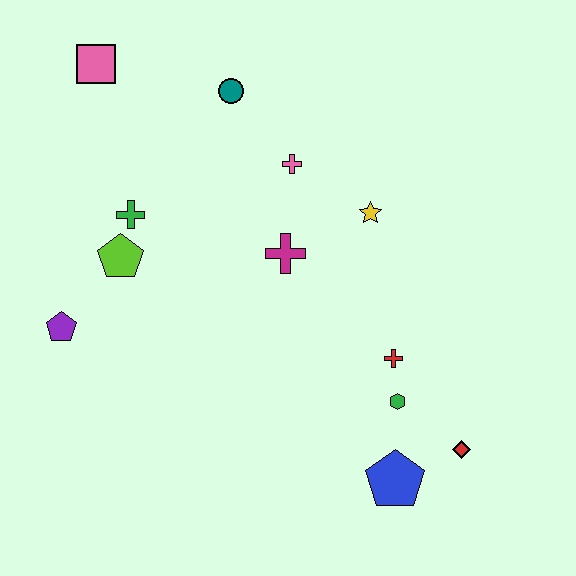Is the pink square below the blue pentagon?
No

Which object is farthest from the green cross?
The red diamond is farthest from the green cross.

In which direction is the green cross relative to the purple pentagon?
The green cross is above the purple pentagon.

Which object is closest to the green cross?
The lime pentagon is closest to the green cross.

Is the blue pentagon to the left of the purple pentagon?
No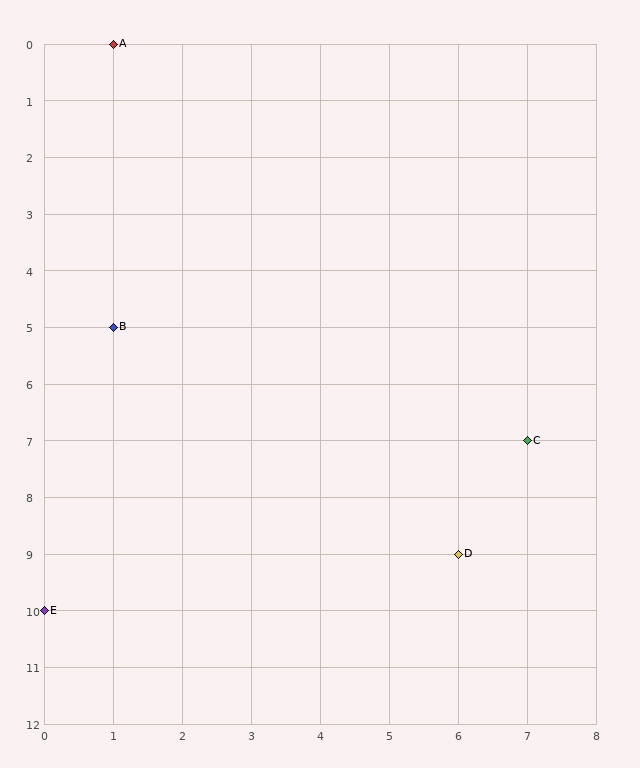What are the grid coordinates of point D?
Point D is at grid coordinates (6, 9).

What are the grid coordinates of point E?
Point E is at grid coordinates (0, 10).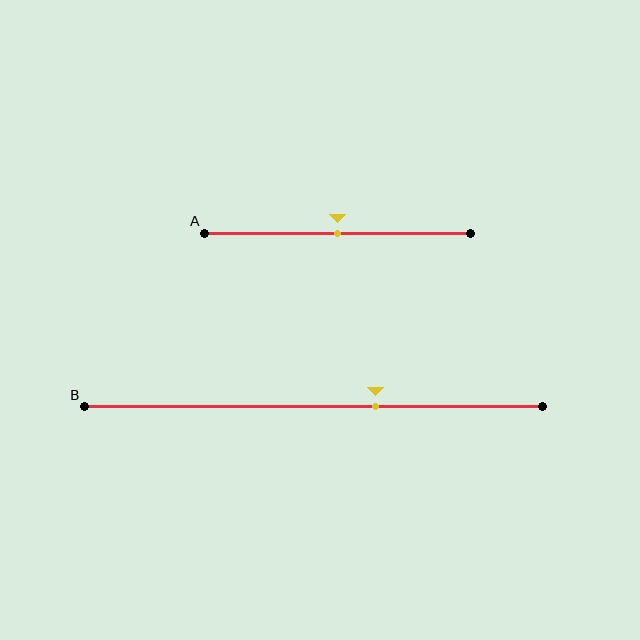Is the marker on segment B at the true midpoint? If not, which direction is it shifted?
No, the marker on segment B is shifted to the right by about 14% of the segment length.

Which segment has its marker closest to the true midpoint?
Segment A has its marker closest to the true midpoint.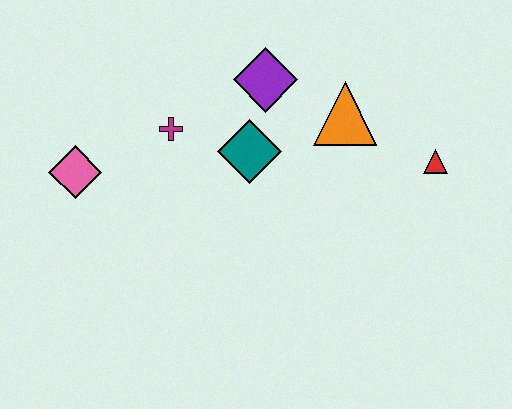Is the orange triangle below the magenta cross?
No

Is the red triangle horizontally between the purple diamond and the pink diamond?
No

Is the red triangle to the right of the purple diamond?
Yes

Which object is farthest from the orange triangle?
The pink diamond is farthest from the orange triangle.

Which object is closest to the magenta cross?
The teal diamond is closest to the magenta cross.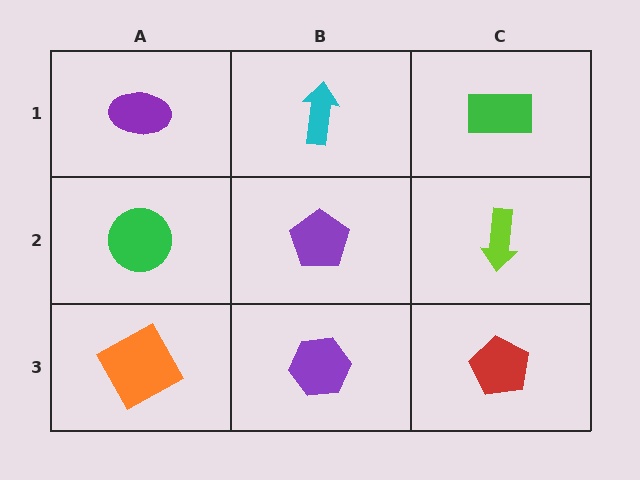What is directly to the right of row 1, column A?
A cyan arrow.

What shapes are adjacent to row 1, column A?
A green circle (row 2, column A), a cyan arrow (row 1, column B).